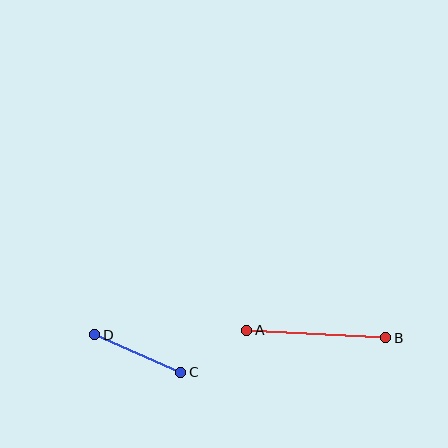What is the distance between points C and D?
The distance is approximately 94 pixels.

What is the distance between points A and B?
The distance is approximately 139 pixels.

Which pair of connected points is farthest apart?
Points A and B are farthest apart.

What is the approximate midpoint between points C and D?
The midpoint is at approximately (138, 353) pixels.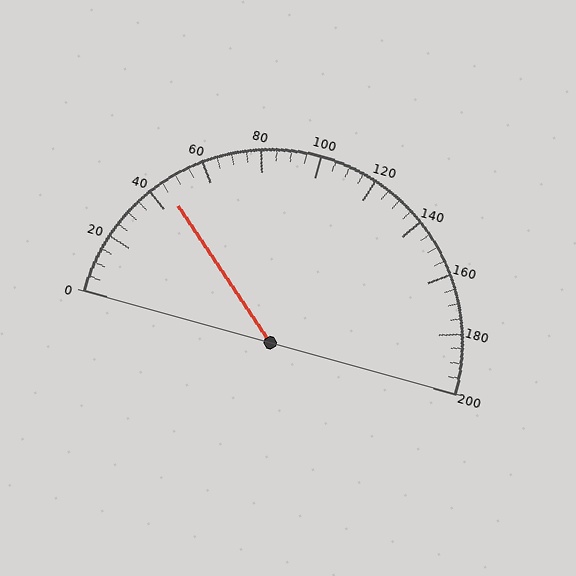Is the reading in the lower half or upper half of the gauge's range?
The reading is in the lower half of the range (0 to 200).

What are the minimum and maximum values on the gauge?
The gauge ranges from 0 to 200.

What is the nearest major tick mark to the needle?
The nearest major tick mark is 40.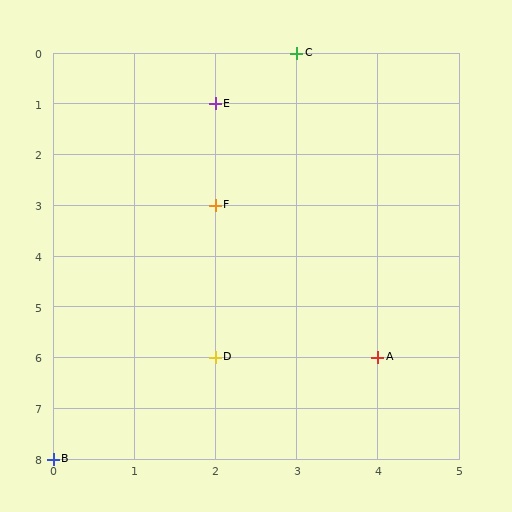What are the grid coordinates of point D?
Point D is at grid coordinates (2, 6).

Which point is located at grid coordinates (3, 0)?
Point C is at (3, 0).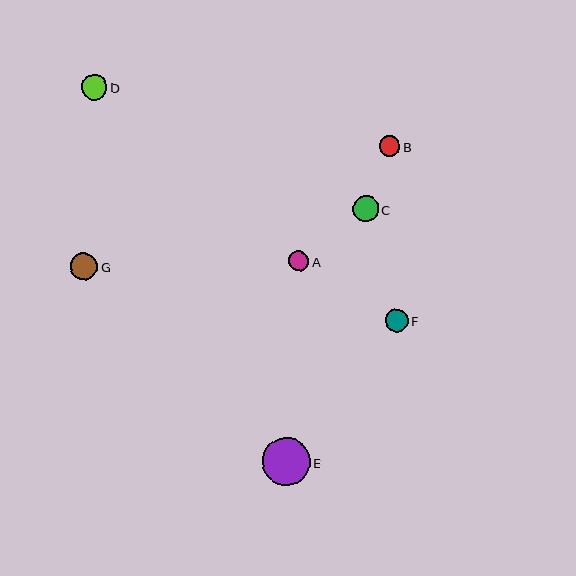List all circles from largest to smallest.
From largest to smallest: E, G, C, D, F, A, B.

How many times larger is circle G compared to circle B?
Circle G is approximately 1.3 times the size of circle B.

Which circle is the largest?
Circle E is the largest with a size of approximately 48 pixels.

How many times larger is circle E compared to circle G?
Circle E is approximately 1.8 times the size of circle G.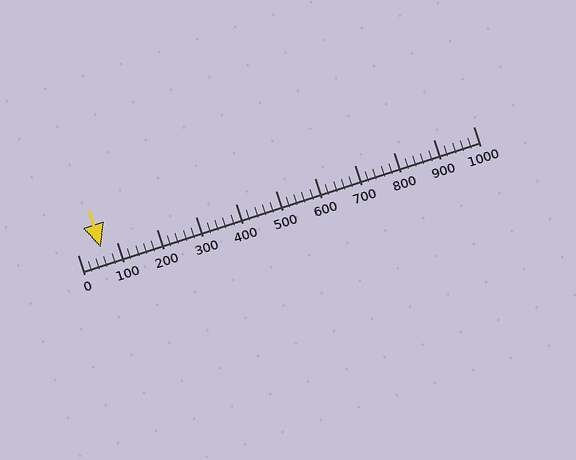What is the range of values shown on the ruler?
The ruler shows values from 0 to 1000.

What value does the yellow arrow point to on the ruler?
The yellow arrow points to approximately 60.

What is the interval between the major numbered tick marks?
The major tick marks are spaced 100 units apart.